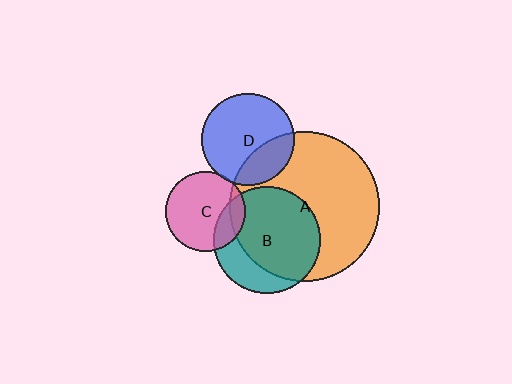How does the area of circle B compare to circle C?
Approximately 1.8 times.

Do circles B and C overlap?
Yes.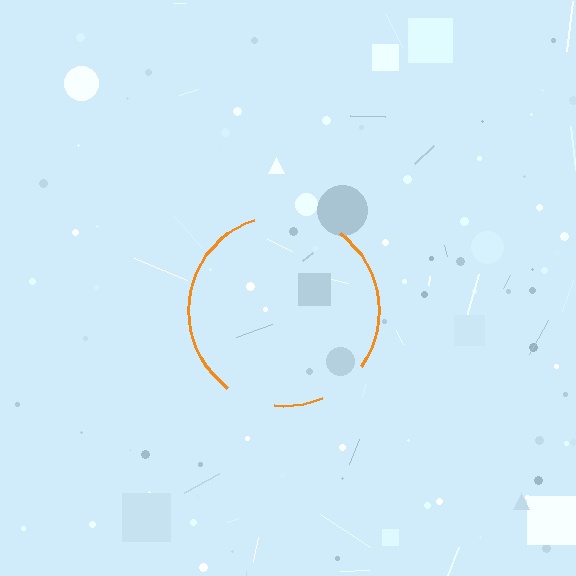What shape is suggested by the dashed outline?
The dashed outline suggests a circle.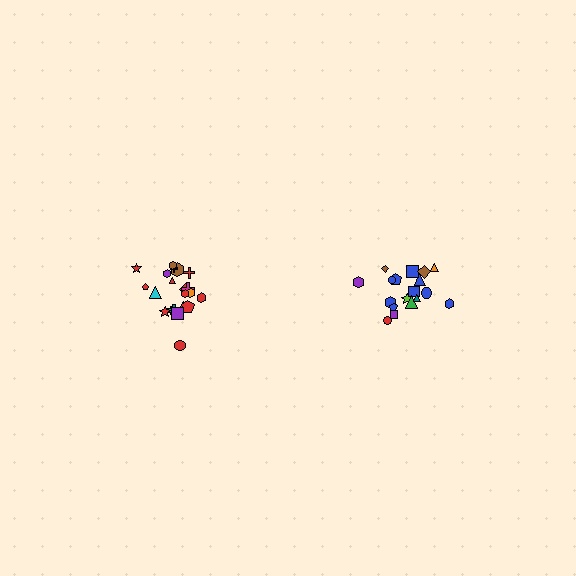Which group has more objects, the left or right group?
The left group.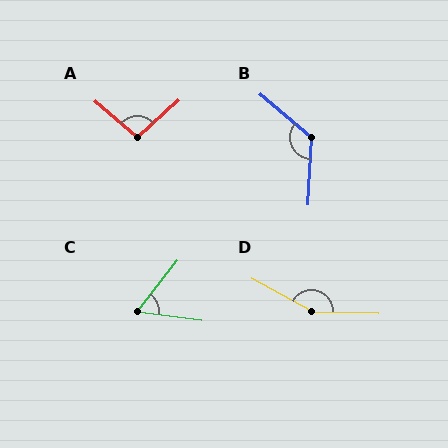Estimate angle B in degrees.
Approximately 127 degrees.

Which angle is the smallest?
C, at approximately 59 degrees.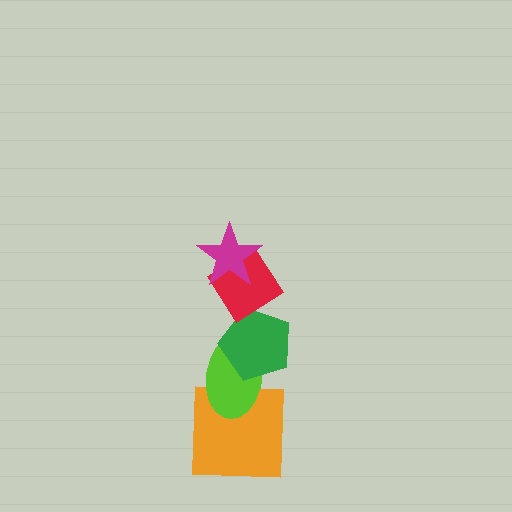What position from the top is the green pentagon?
The green pentagon is 3rd from the top.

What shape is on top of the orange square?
The lime ellipse is on top of the orange square.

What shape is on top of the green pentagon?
The red diamond is on top of the green pentagon.